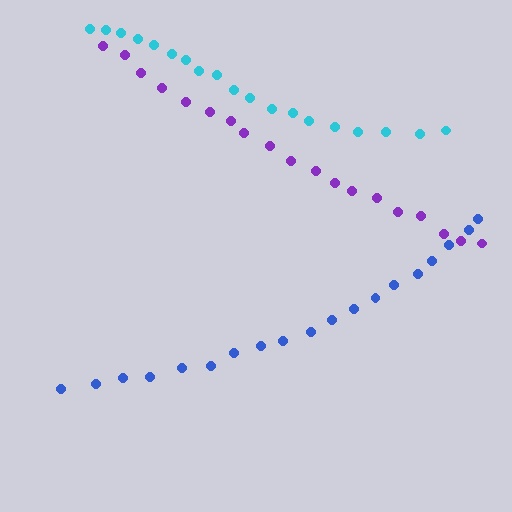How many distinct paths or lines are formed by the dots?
There are 3 distinct paths.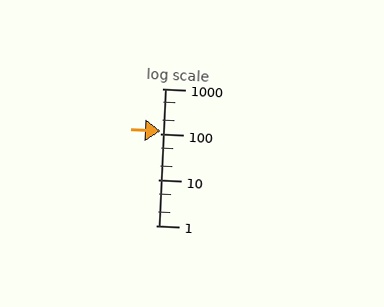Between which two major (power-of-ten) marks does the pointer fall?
The pointer is between 100 and 1000.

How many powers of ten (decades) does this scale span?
The scale spans 3 decades, from 1 to 1000.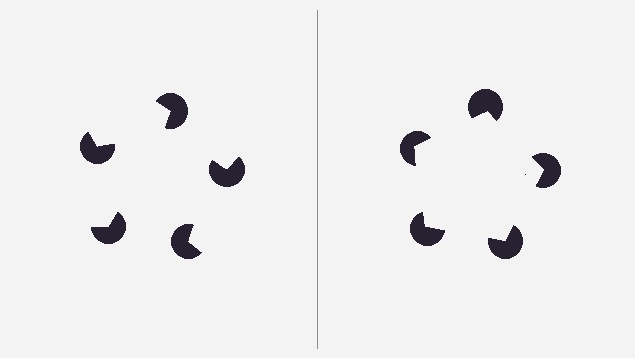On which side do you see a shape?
An illusory pentagon appears on the right side. On the left side the wedge cuts are rotated, so no coherent shape forms.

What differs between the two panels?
The pac-man discs are positioned identically on both sides; only the wedge orientations differ. On the right they align to a pentagon; on the left they are misaligned.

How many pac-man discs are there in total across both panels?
10 — 5 on each side.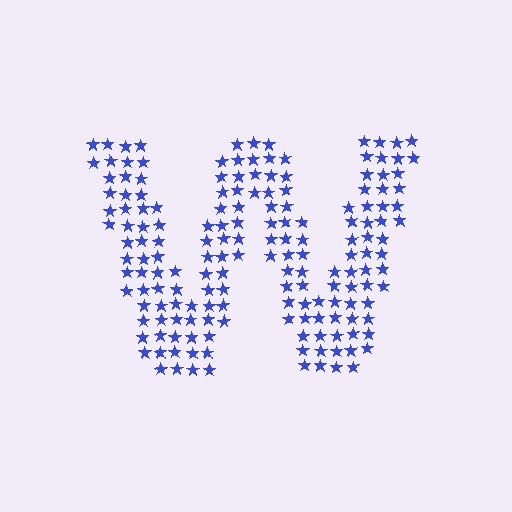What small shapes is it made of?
It is made of small stars.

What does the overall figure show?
The overall figure shows the letter W.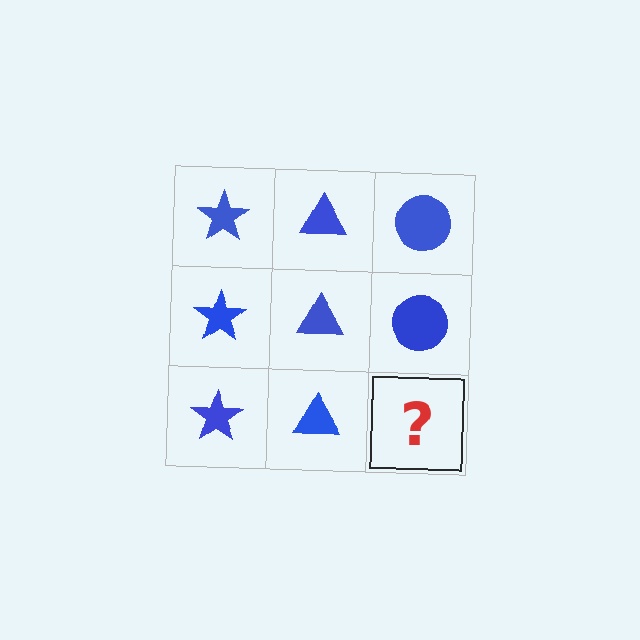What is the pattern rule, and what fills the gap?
The rule is that each column has a consistent shape. The gap should be filled with a blue circle.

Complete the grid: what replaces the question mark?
The question mark should be replaced with a blue circle.